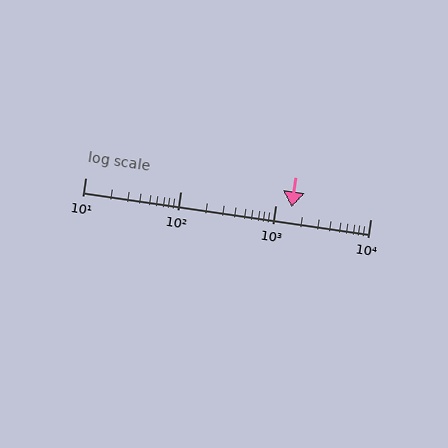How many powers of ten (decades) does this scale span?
The scale spans 3 decades, from 10 to 10000.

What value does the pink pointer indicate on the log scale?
The pointer indicates approximately 1500.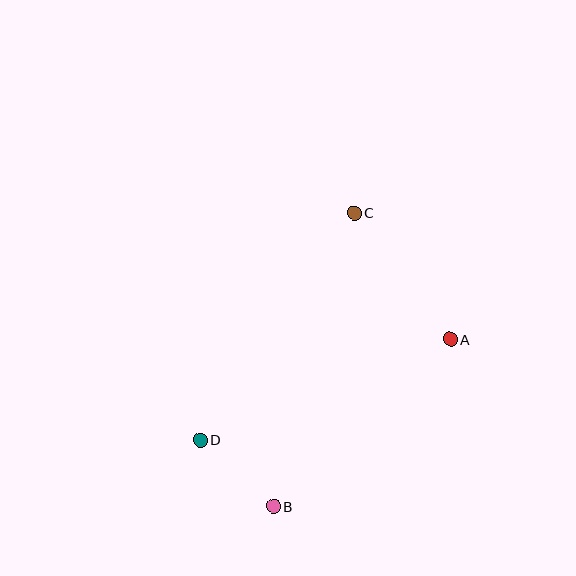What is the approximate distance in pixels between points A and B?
The distance between A and B is approximately 243 pixels.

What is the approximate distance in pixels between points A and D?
The distance between A and D is approximately 270 pixels.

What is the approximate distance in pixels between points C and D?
The distance between C and D is approximately 274 pixels.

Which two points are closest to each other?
Points B and D are closest to each other.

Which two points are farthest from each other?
Points B and C are farthest from each other.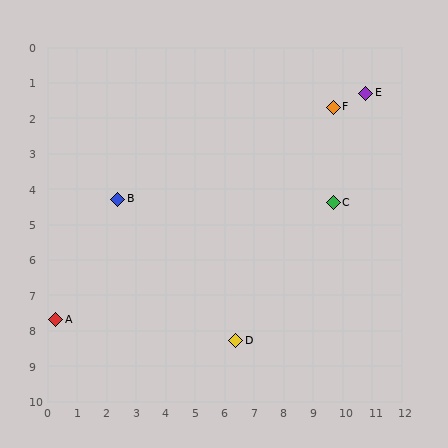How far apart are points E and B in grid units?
Points E and B are about 8.9 grid units apart.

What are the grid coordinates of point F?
Point F is at approximately (9.7, 1.7).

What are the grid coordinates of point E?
Point E is at approximately (10.8, 1.3).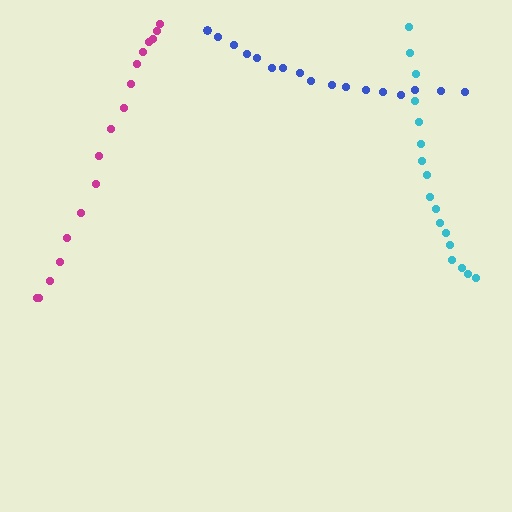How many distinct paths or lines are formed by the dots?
There are 3 distinct paths.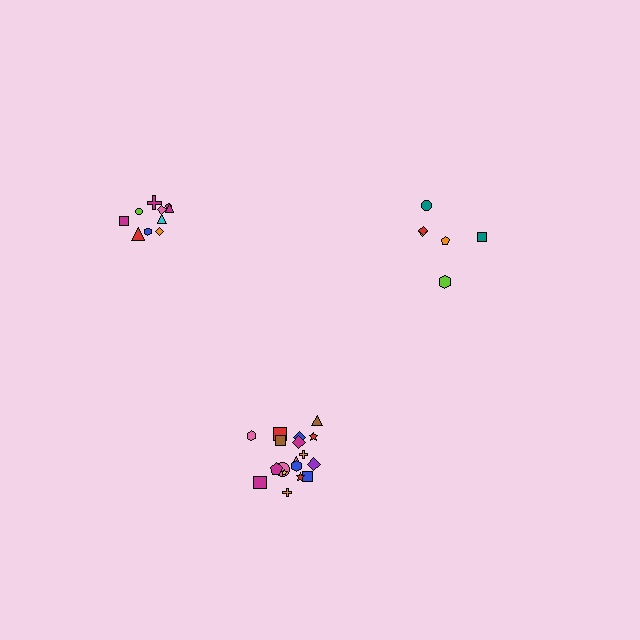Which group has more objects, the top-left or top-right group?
The top-left group.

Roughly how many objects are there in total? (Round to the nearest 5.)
Roughly 35 objects in total.